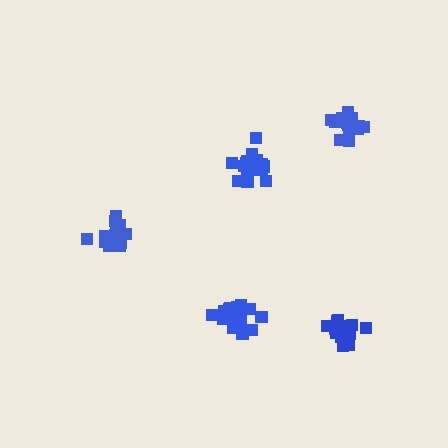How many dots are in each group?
Group 1: 20 dots, Group 2: 21 dots, Group 3: 17 dots, Group 4: 17 dots, Group 5: 17 dots (92 total).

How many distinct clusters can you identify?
There are 5 distinct clusters.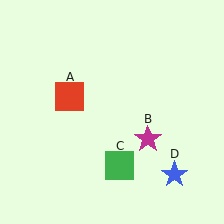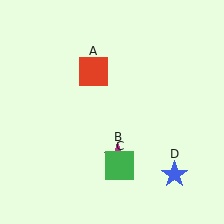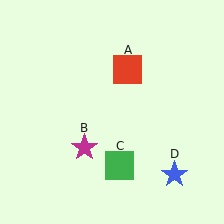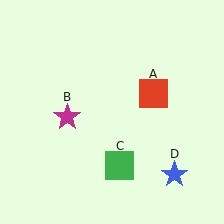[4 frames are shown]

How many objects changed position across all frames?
2 objects changed position: red square (object A), magenta star (object B).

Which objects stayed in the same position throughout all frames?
Green square (object C) and blue star (object D) remained stationary.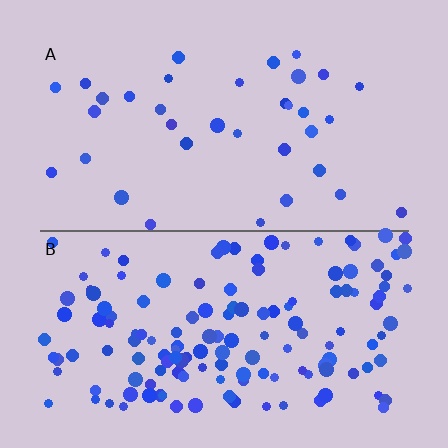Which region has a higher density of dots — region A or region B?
B (the bottom).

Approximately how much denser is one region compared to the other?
Approximately 4.1× — region B over region A.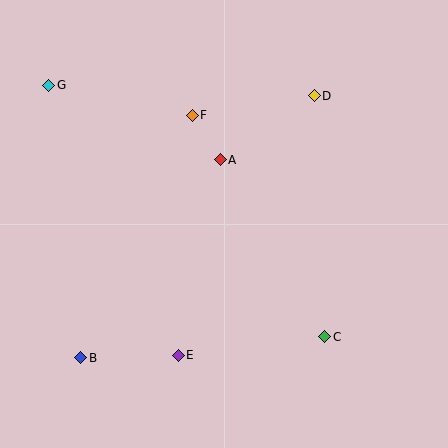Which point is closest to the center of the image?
Point A at (220, 160) is closest to the center.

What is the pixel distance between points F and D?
The distance between F and D is 123 pixels.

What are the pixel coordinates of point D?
Point D is at (314, 96).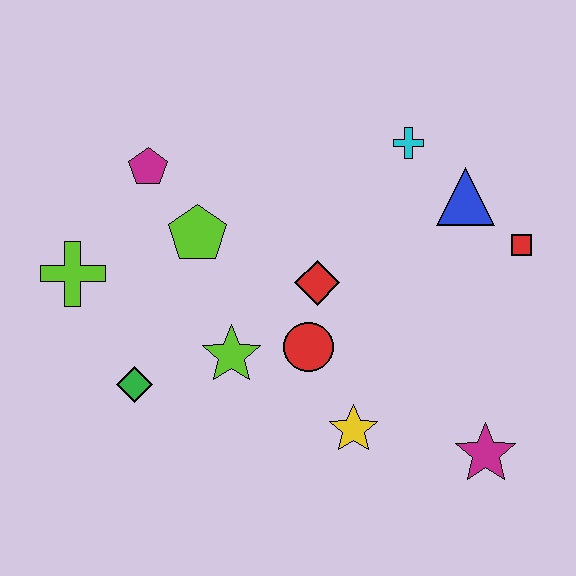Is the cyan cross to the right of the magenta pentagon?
Yes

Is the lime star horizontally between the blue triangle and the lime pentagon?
Yes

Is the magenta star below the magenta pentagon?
Yes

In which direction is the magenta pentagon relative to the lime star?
The magenta pentagon is above the lime star.